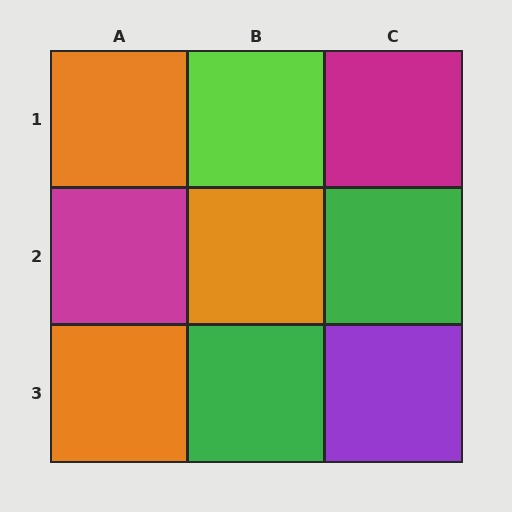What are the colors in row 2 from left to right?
Magenta, orange, green.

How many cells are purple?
1 cell is purple.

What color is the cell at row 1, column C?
Magenta.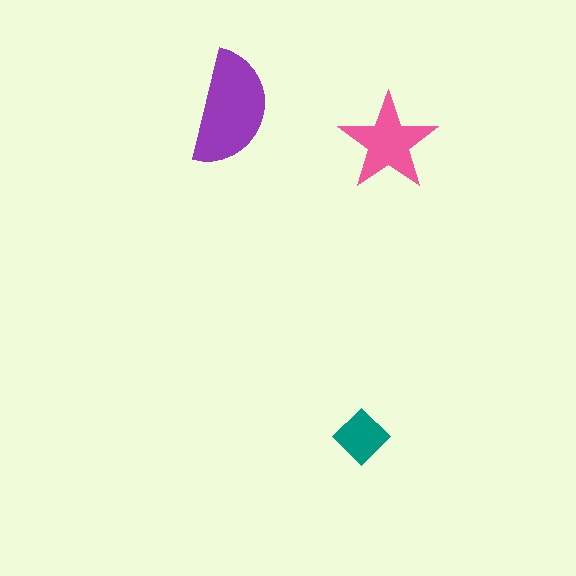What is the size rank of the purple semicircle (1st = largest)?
1st.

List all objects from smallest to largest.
The teal diamond, the pink star, the purple semicircle.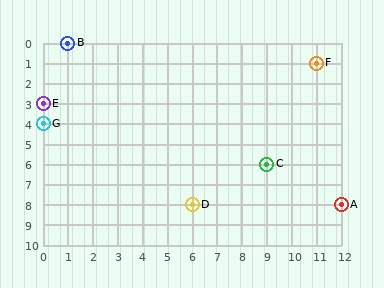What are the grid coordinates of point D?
Point D is at grid coordinates (6, 8).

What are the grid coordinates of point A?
Point A is at grid coordinates (12, 8).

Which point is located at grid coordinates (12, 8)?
Point A is at (12, 8).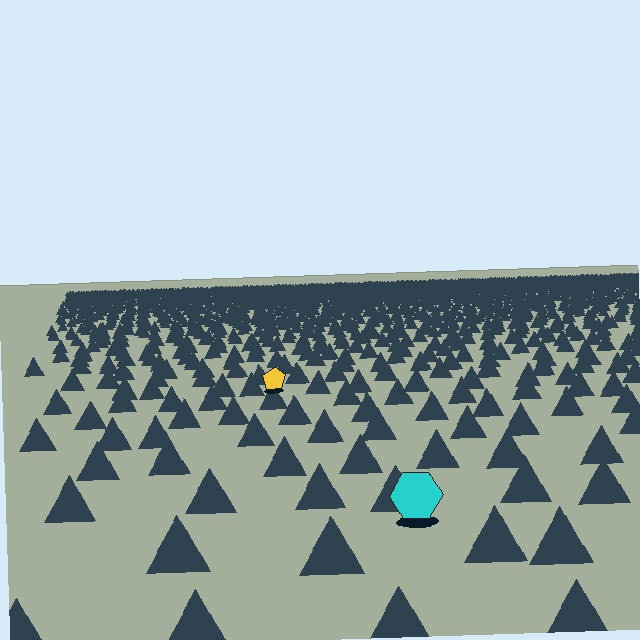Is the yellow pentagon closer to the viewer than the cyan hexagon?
No. The cyan hexagon is closer — you can tell from the texture gradient: the ground texture is coarser near it.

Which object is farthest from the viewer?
The yellow pentagon is farthest from the viewer. It appears smaller and the ground texture around it is denser.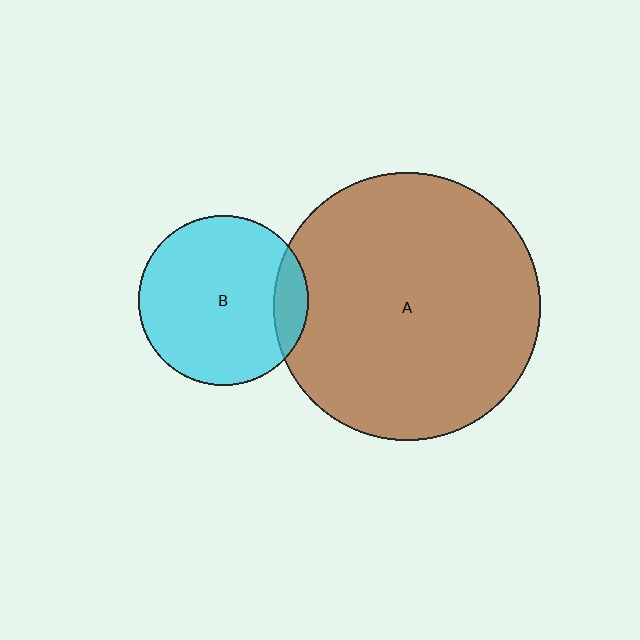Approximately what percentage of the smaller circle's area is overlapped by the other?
Approximately 10%.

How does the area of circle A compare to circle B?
Approximately 2.5 times.